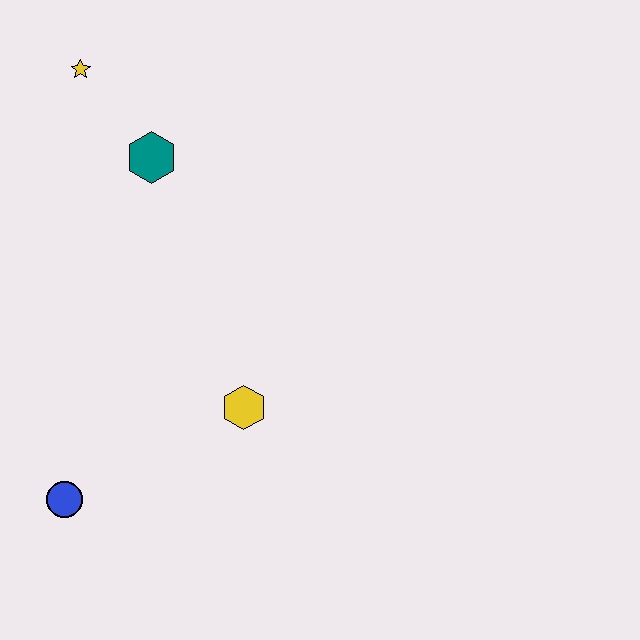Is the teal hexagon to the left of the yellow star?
No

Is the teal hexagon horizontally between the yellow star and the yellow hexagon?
Yes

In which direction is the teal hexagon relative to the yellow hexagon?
The teal hexagon is above the yellow hexagon.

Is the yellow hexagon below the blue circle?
No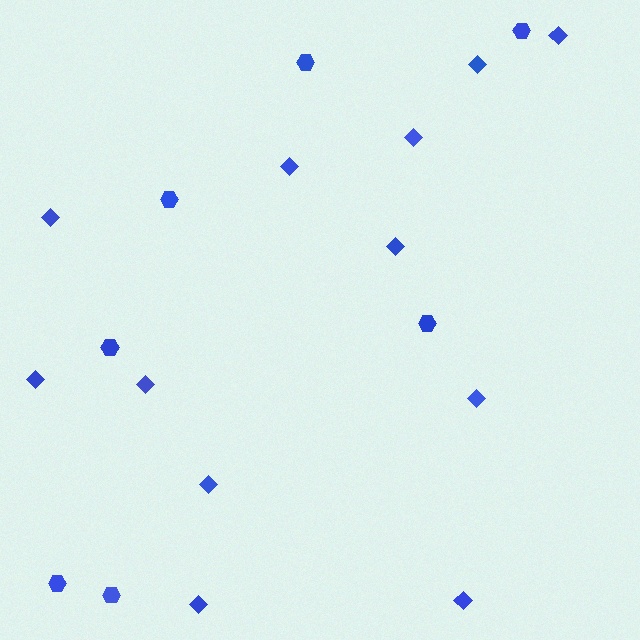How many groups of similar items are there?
There are 2 groups: one group of diamonds (12) and one group of hexagons (7).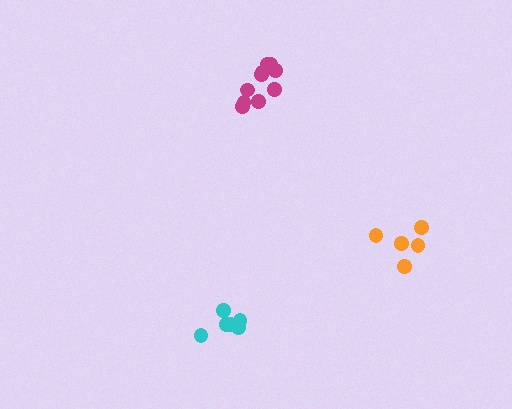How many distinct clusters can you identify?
There are 3 distinct clusters.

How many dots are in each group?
Group 1: 5 dots, Group 2: 6 dots, Group 3: 10 dots (21 total).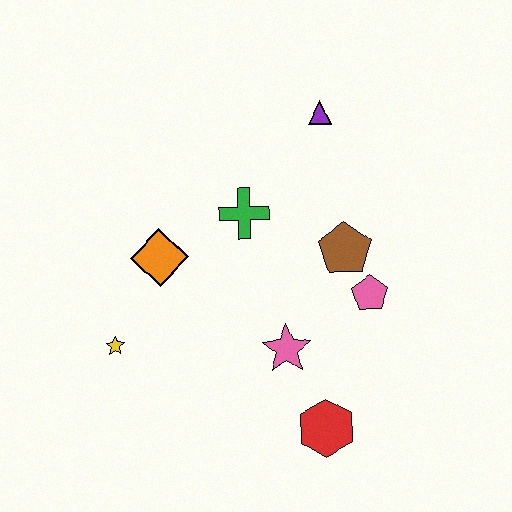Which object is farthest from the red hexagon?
The purple triangle is farthest from the red hexagon.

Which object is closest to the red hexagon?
The pink star is closest to the red hexagon.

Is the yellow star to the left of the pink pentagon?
Yes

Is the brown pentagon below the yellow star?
No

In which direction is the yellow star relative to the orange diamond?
The yellow star is below the orange diamond.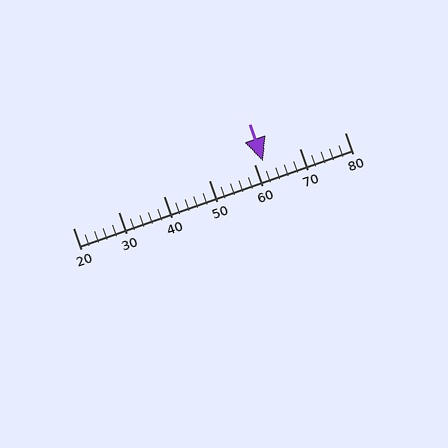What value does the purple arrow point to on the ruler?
The purple arrow points to approximately 62.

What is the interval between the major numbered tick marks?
The major tick marks are spaced 10 units apart.